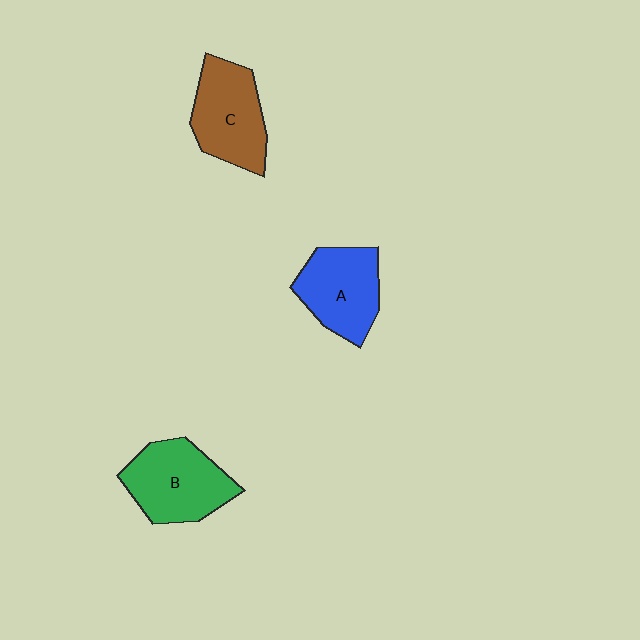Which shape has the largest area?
Shape B (green).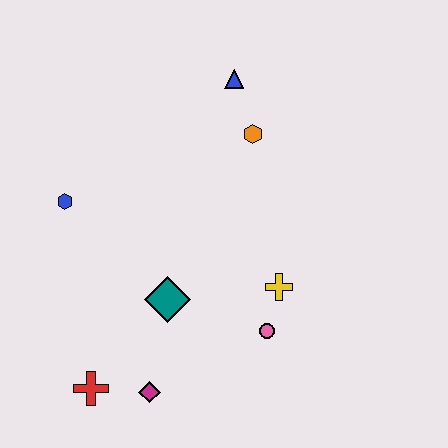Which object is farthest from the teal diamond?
The blue triangle is farthest from the teal diamond.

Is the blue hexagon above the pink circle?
Yes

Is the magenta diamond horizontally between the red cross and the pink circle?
Yes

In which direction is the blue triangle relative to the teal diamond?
The blue triangle is above the teal diamond.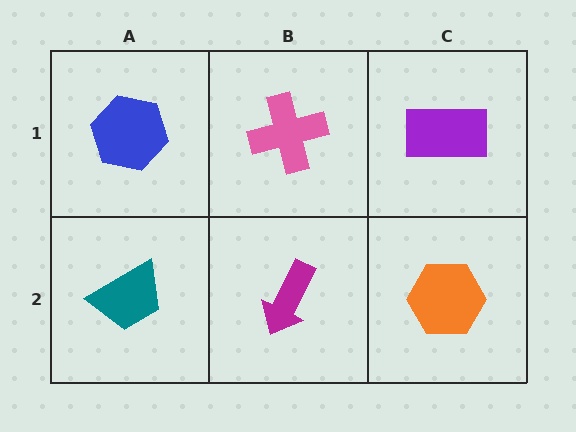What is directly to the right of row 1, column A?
A pink cross.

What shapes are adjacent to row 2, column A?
A blue hexagon (row 1, column A), a magenta arrow (row 2, column B).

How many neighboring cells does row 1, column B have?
3.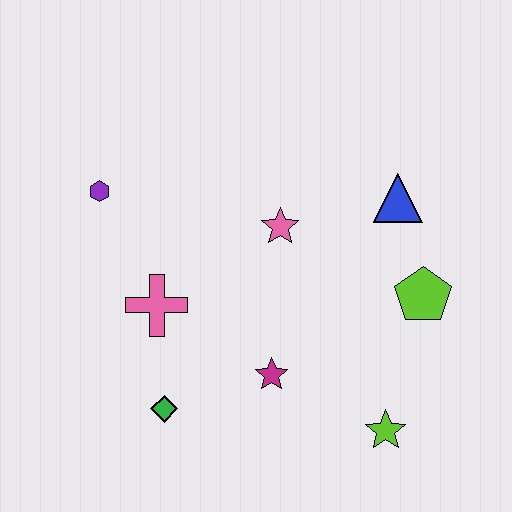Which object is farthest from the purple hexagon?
The lime star is farthest from the purple hexagon.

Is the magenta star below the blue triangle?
Yes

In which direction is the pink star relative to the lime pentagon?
The pink star is to the left of the lime pentagon.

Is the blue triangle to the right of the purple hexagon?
Yes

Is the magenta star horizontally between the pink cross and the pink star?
Yes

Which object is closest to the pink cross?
The green diamond is closest to the pink cross.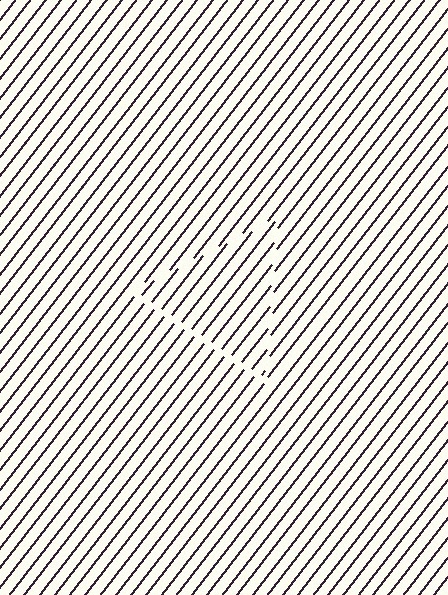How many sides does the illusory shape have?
3 sides — the line-ends trace a triangle.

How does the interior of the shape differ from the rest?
The interior of the shape contains the same grating, shifted by half a period — the contour is defined by the phase discontinuity where line-ends from the inner and outer gratings abut.